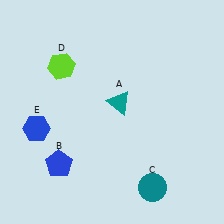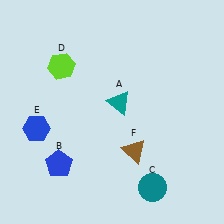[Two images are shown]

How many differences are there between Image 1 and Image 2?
There is 1 difference between the two images.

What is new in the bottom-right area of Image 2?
A brown triangle (F) was added in the bottom-right area of Image 2.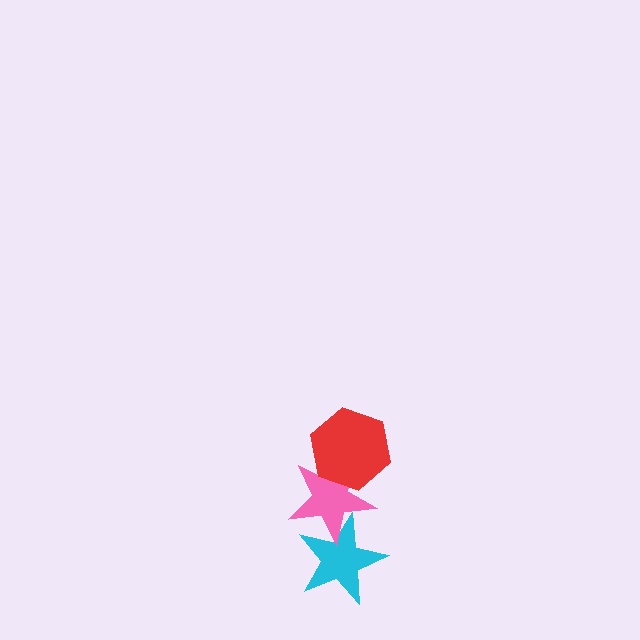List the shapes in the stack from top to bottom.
From top to bottom: the red hexagon, the pink star, the cyan star.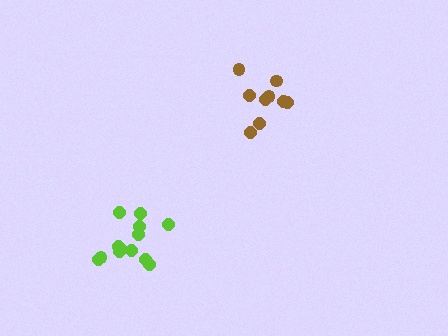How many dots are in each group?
Group 1: 13 dots, Group 2: 9 dots (22 total).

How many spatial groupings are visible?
There are 2 spatial groupings.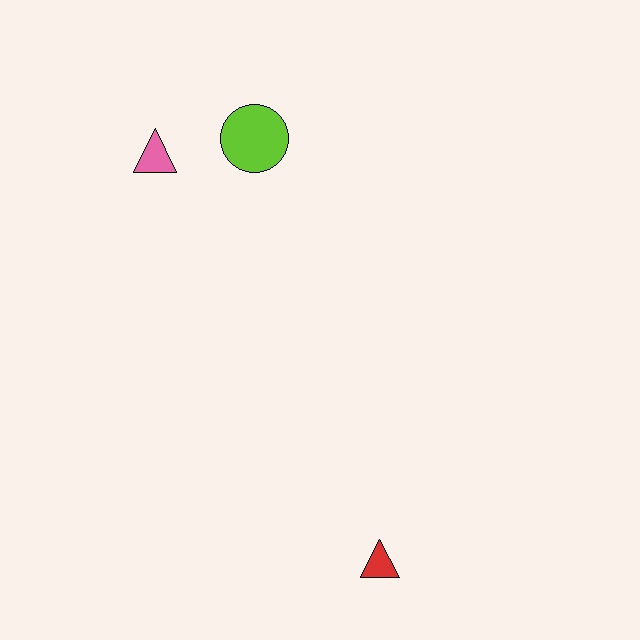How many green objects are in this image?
There are no green objects.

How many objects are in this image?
There are 3 objects.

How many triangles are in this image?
There are 2 triangles.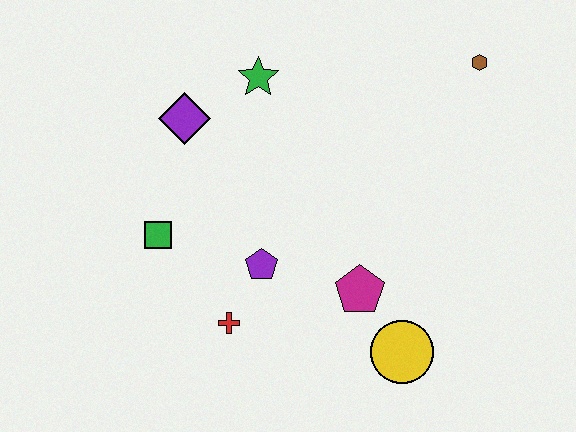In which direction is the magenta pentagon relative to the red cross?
The magenta pentagon is to the right of the red cross.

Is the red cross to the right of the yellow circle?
No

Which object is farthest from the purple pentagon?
The brown hexagon is farthest from the purple pentagon.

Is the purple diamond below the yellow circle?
No